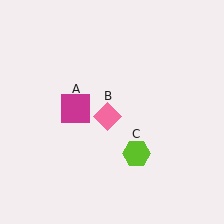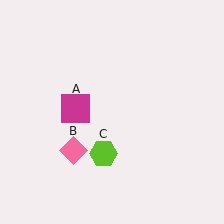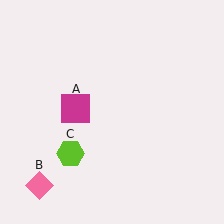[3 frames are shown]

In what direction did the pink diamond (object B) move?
The pink diamond (object B) moved down and to the left.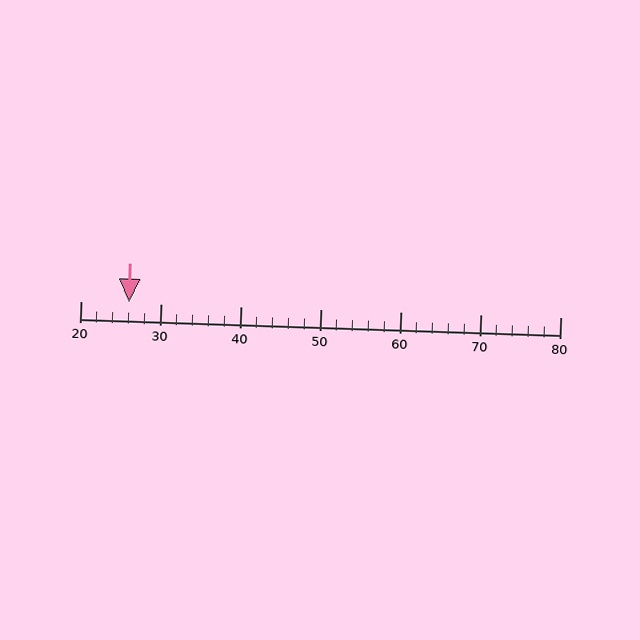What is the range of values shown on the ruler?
The ruler shows values from 20 to 80.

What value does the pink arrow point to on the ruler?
The pink arrow points to approximately 26.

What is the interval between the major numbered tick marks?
The major tick marks are spaced 10 units apart.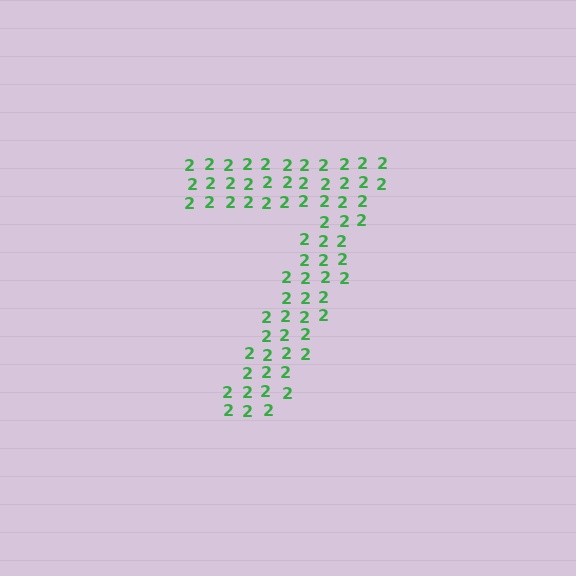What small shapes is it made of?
It is made of small digit 2's.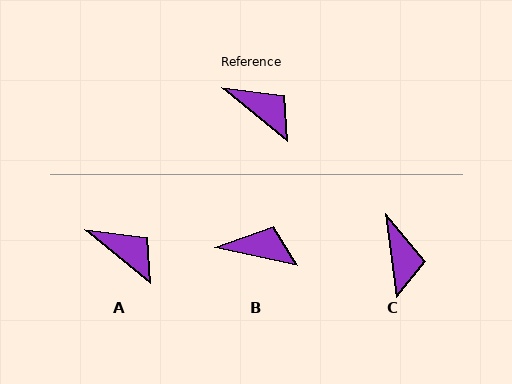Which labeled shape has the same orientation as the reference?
A.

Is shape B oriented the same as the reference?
No, it is off by about 27 degrees.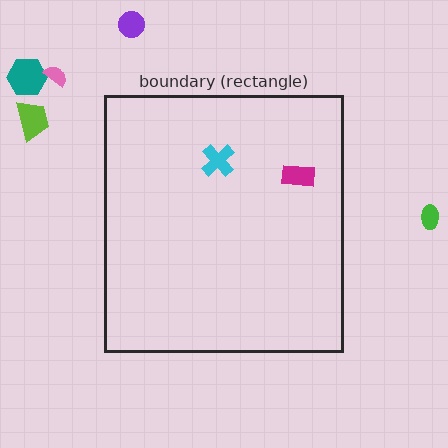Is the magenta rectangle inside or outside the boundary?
Inside.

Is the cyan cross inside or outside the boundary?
Inside.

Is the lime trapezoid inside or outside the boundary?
Outside.